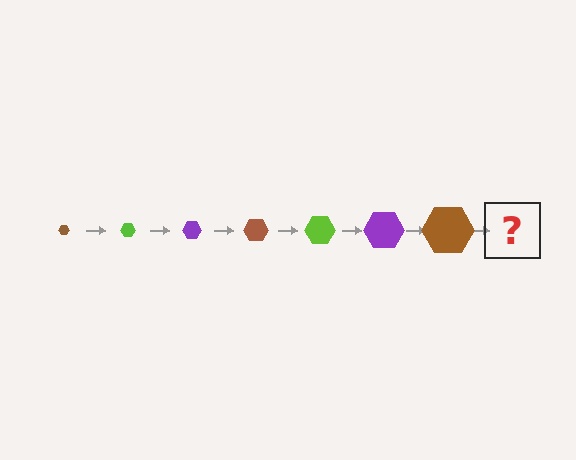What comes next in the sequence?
The next element should be a lime hexagon, larger than the previous one.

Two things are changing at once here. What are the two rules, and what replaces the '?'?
The two rules are that the hexagon grows larger each step and the color cycles through brown, lime, and purple. The '?' should be a lime hexagon, larger than the previous one.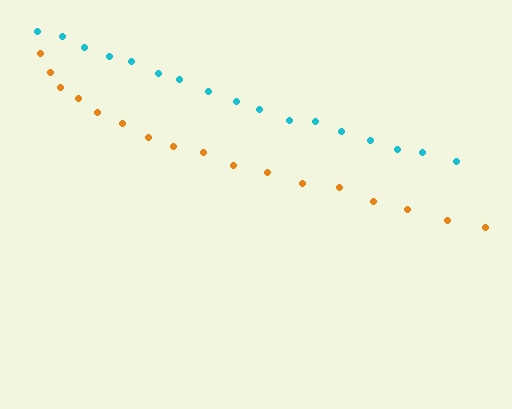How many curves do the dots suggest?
There are 2 distinct paths.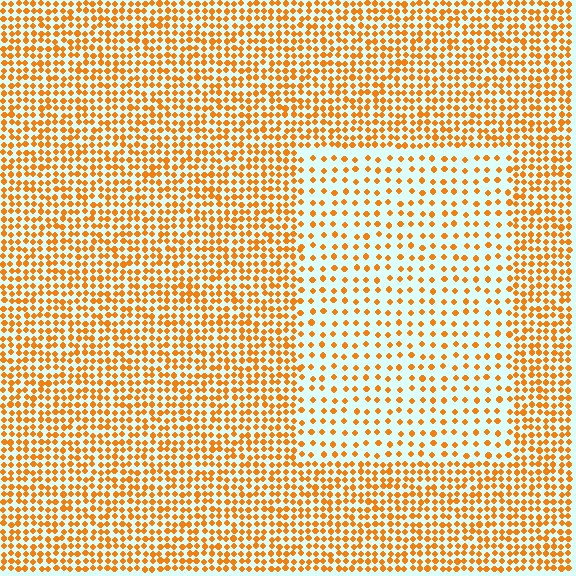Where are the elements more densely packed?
The elements are more densely packed outside the rectangle boundary.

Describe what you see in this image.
The image contains small orange elements arranged at two different densities. A rectangle-shaped region is visible where the elements are less densely packed than the surrounding area.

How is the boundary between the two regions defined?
The boundary is defined by a change in element density (approximately 2.2x ratio). All elements are the same color, size, and shape.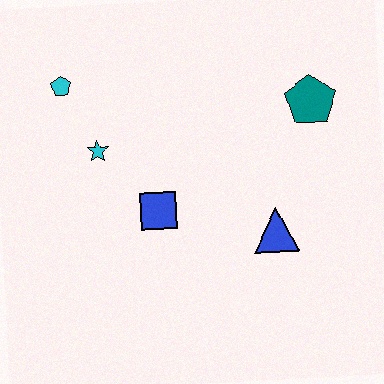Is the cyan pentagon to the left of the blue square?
Yes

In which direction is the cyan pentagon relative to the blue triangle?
The cyan pentagon is to the left of the blue triangle.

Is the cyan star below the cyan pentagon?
Yes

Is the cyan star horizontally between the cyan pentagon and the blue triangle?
Yes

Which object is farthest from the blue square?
The teal pentagon is farthest from the blue square.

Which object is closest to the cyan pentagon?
The cyan star is closest to the cyan pentagon.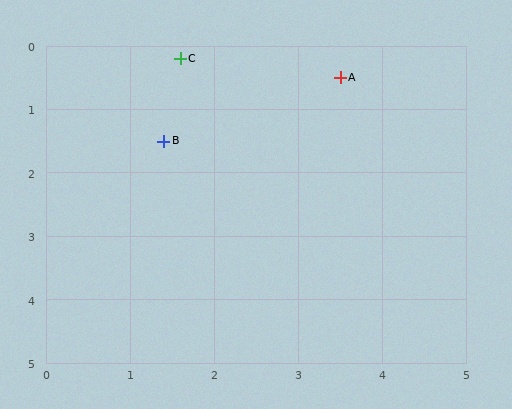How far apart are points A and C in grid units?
Points A and C are about 1.9 grid units apart.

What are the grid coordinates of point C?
Point C is at approximately (1.6, 0.2).